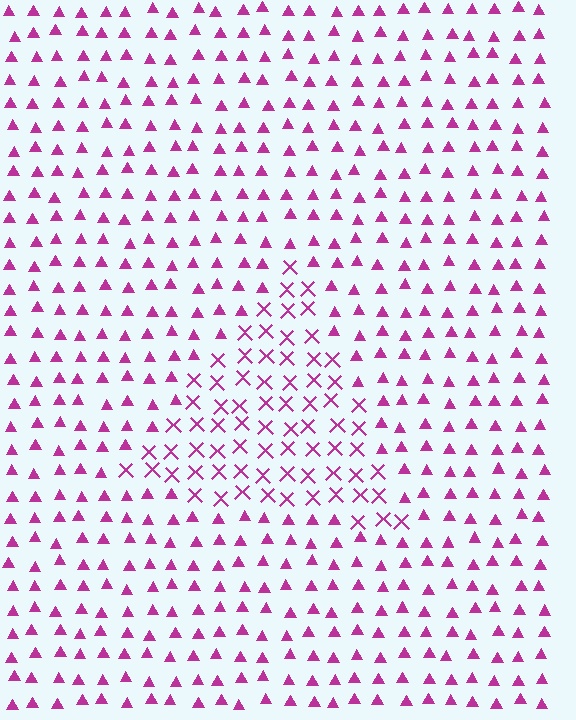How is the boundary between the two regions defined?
The boundary is defined by a change in element shape: X marks inside vs. triangles outside. All elements share the same color and spacing.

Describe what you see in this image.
The image is filled with small magenta elements arranged in a uniform grid. A triangle-shaped region contains X marks, while the surrounding area contains triangles. The boundary is defined purely by the change in element shape.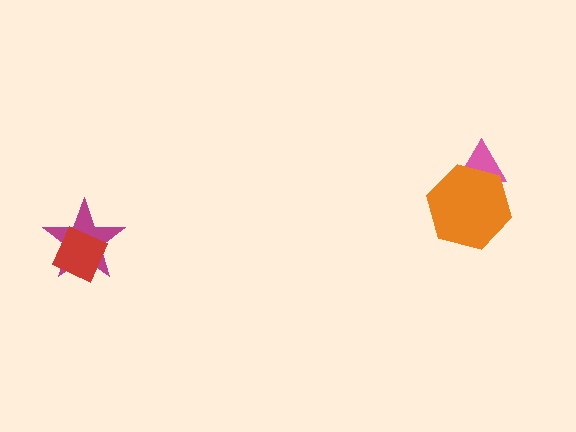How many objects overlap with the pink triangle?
1 object overlaps with the pink triangle.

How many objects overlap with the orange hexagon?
1 object overlaps with the orange hexagon.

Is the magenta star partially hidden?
Yes, it is partially covered by another shape.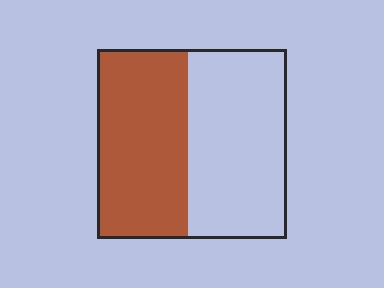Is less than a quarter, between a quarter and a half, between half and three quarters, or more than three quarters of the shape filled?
Between a quarter and a half.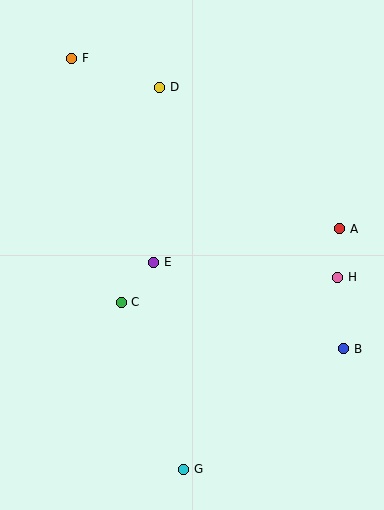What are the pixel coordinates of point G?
Point G is at (184, 469).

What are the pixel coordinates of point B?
Point B is at (343, 349).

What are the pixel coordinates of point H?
Point H is at (338, 277).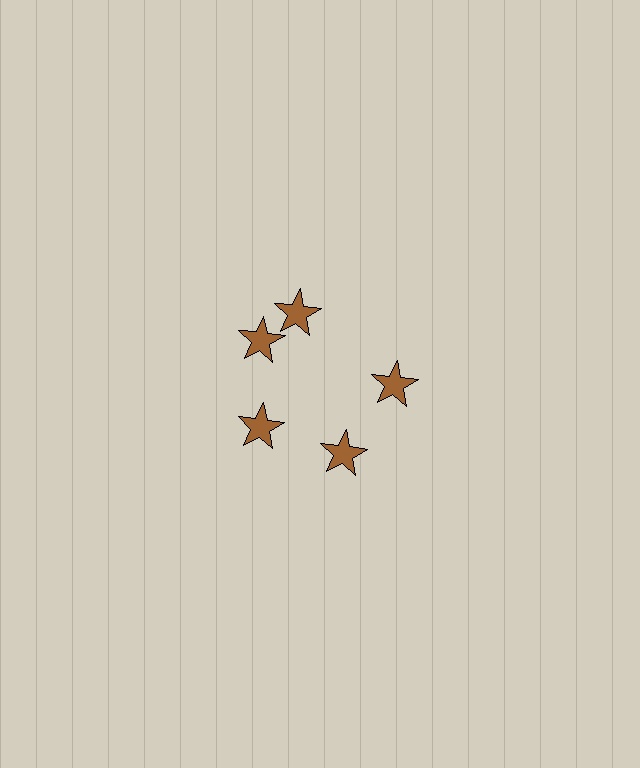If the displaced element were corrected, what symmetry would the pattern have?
It would have 5-fold rotational symmetry — the pattern would map onto itself every 72 degrees.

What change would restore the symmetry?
The symmetry would be restored by rotating it back into even spacing with its neighbors so that all 5 stars sit at equal angles and equal distance from the center.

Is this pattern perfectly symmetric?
No. The 5 brown stars are arranged in a ring, but one element near the 1 o'clock position is rotated out of alignment along the ring, breaking the 5-fold rotational symmetry.